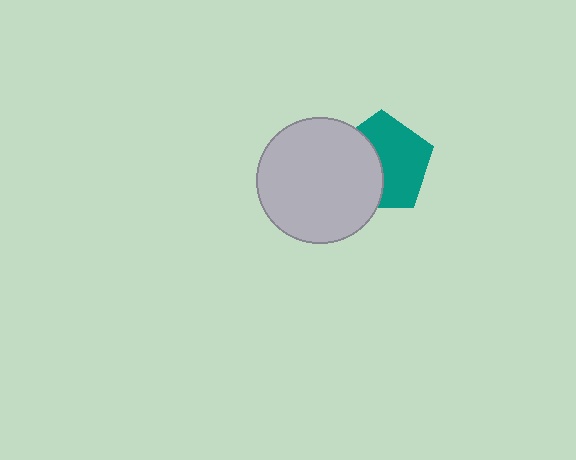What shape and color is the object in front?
The object in front is a light gray circle.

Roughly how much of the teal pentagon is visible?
About half of it is visible (roughly 58%).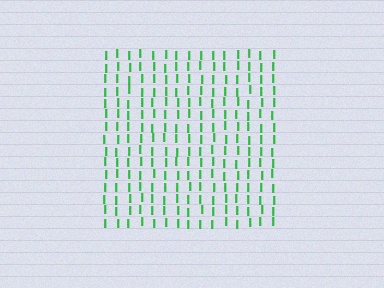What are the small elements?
The small elements are letter I's.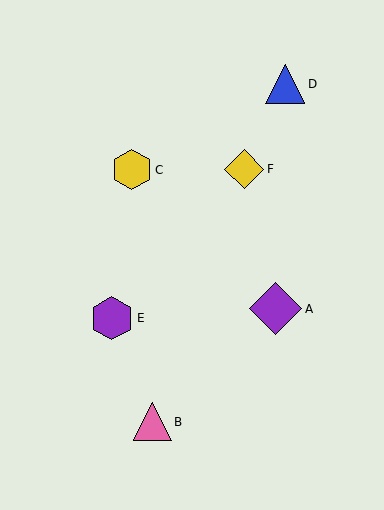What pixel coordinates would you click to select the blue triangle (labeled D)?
Click at (285, 84) to select the blue triangle D.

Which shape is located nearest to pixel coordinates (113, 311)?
The purple hexagon (labeled E) at (112, 318) is nearest to that location.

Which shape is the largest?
The purple diamond (labeled A) is the largest.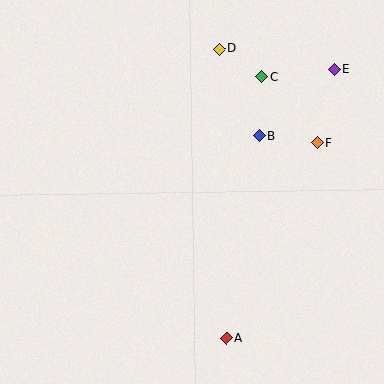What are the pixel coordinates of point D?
Point D is at (219, 49).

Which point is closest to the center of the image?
Point B at (260, 136) is closest to the center.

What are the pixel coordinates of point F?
Point F is at (318, 143).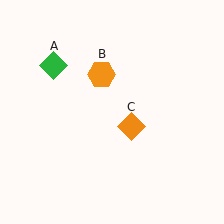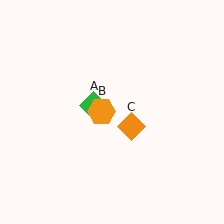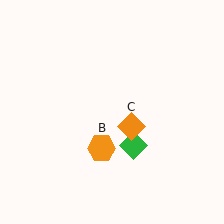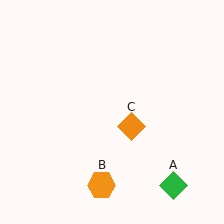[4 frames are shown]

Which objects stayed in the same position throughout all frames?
Orange diamond (object C) remained stationary.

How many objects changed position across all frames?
2 objects changed position: green diamond (object A), orange hexagon (object B).